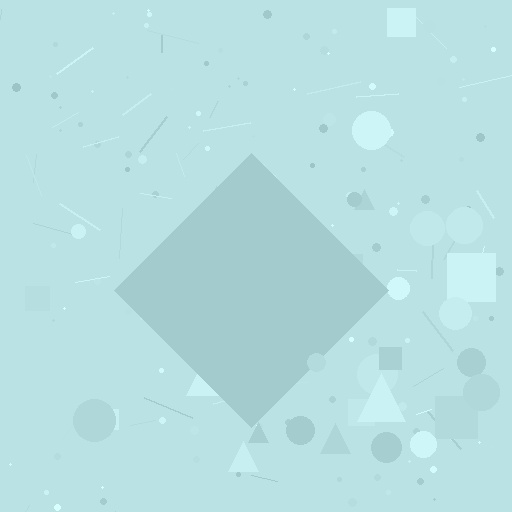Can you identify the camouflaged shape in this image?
The camouflaged shape is a diamond.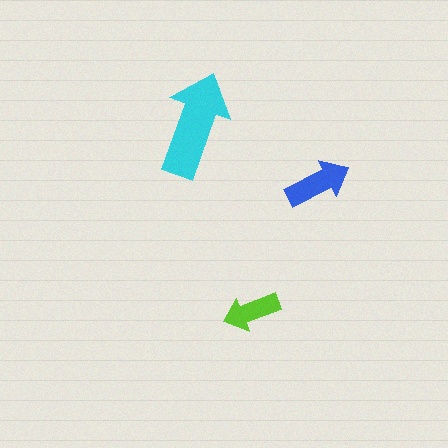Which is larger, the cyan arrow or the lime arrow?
The cyan one.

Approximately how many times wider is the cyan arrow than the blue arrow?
About 1.5 times wider.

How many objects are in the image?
There are 3 objects in the image.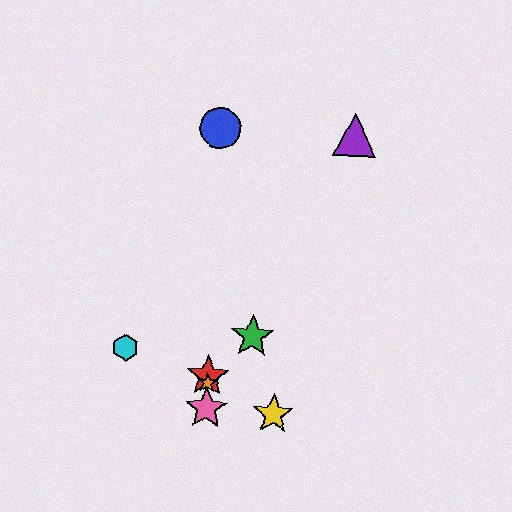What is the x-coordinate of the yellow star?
The yellow star is at x≈273.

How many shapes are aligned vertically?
4 shapes (the red star, the blue circle, the orange star, the pink star) are aligned vertically.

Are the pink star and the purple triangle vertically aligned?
No, the pink star is at x≈206 and the purple triangle is at x≈355.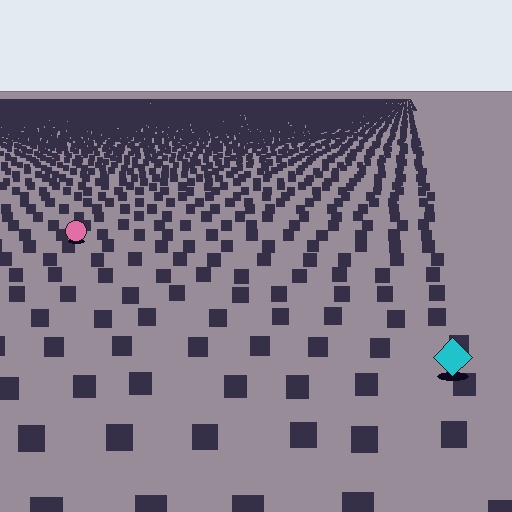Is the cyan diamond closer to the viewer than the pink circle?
Yes. The cyan diamond is closer — you can tell from the texture gradient: the ground texture is coarser near it.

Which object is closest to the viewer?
The cyan diamond is closest. The texture marks near it are larger and more spread out.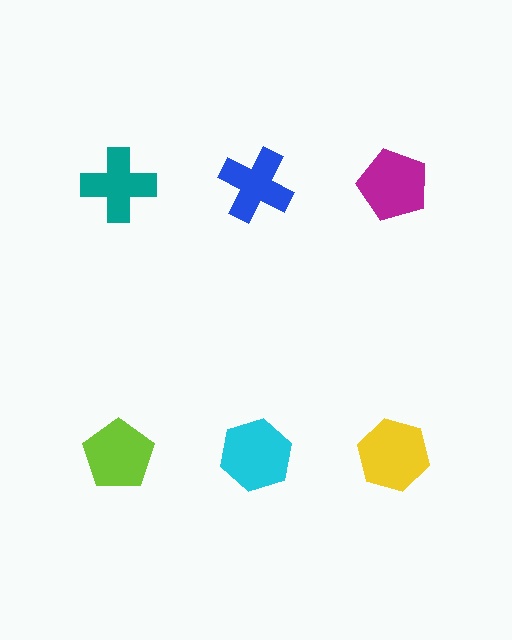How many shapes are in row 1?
3 shapes.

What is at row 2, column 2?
A cyan hexagon.